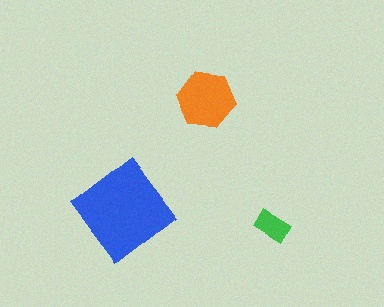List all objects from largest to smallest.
The blue diamond, the orange hexagon, the green rectangle.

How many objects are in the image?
There are 3 objects in the image.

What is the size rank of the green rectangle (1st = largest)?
3rd.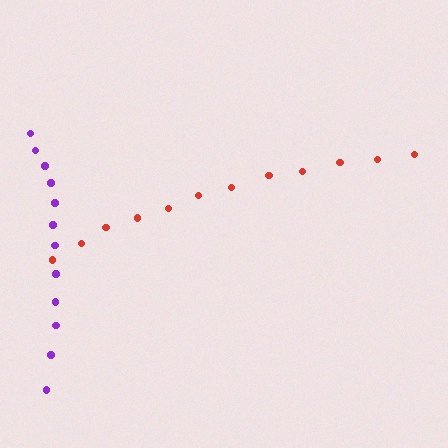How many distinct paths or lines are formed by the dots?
There are 2 distinct paths.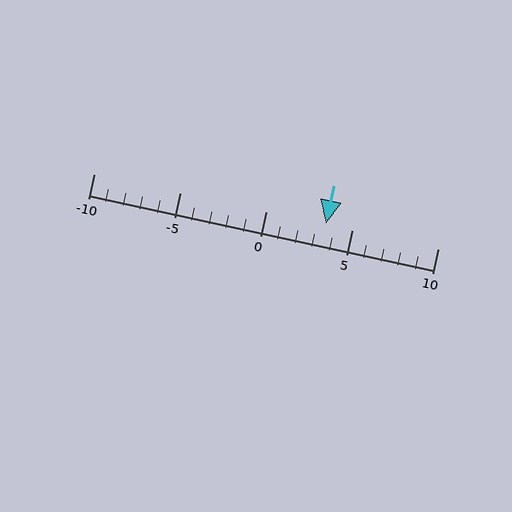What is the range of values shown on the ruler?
The ruler shows values from -10 to 10.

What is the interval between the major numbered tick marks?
The major tick marks are spaced 5 units apart.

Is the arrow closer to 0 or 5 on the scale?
The arrow is closer to 5.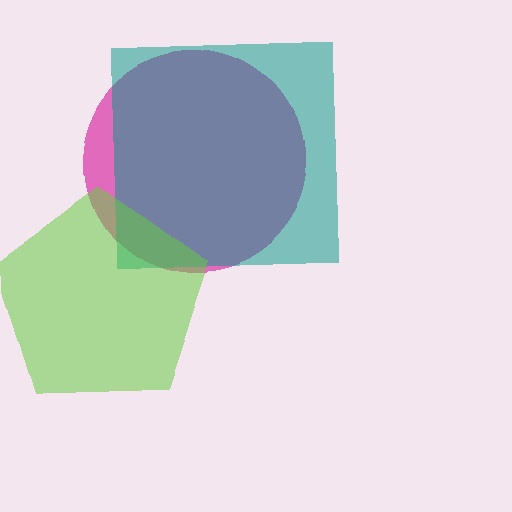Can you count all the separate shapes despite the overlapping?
Yes, there are 3 separate shapes.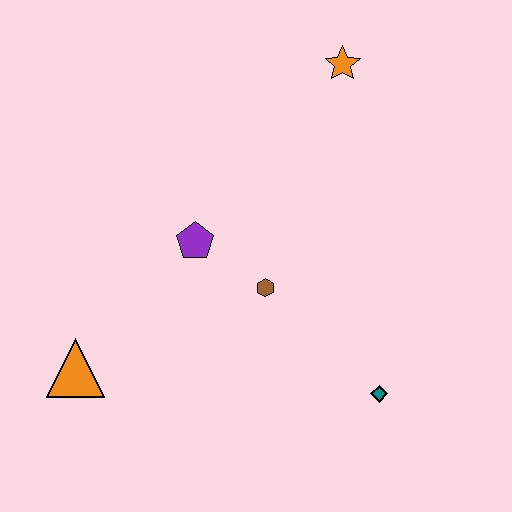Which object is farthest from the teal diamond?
The orange star is farthest from the teal diamond.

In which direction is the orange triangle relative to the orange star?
The orange triangle is below the orange star.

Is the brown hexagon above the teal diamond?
Yes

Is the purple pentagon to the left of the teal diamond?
Yes